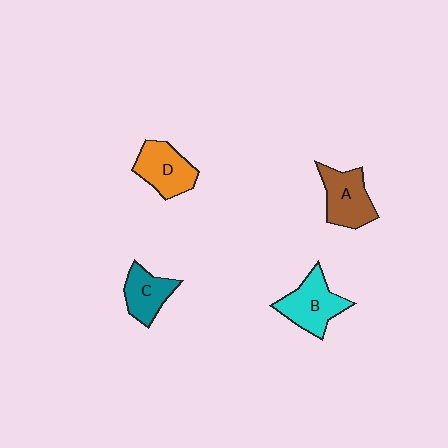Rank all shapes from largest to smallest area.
From largest to smallest: B (cyan), A (brown), D (orange), C (teal).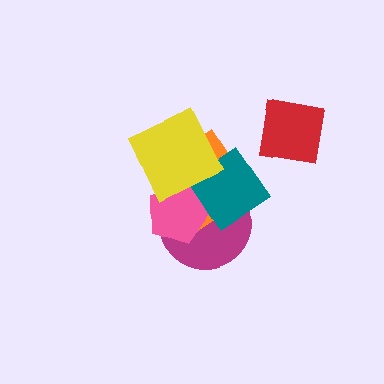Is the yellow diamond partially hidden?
No, no other shape covers it.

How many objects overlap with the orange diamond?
4 objects overlap with the orange diamond.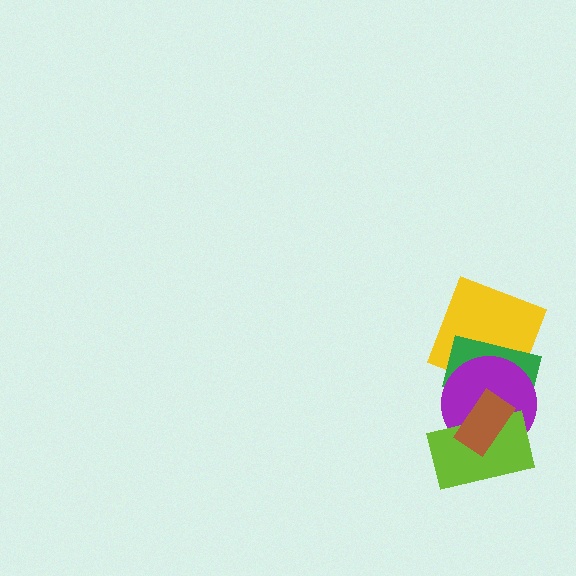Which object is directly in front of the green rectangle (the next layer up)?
The purple circle is directly in front of the green rectangle.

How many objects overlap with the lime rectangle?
3 objects overlap with the lime rectangle.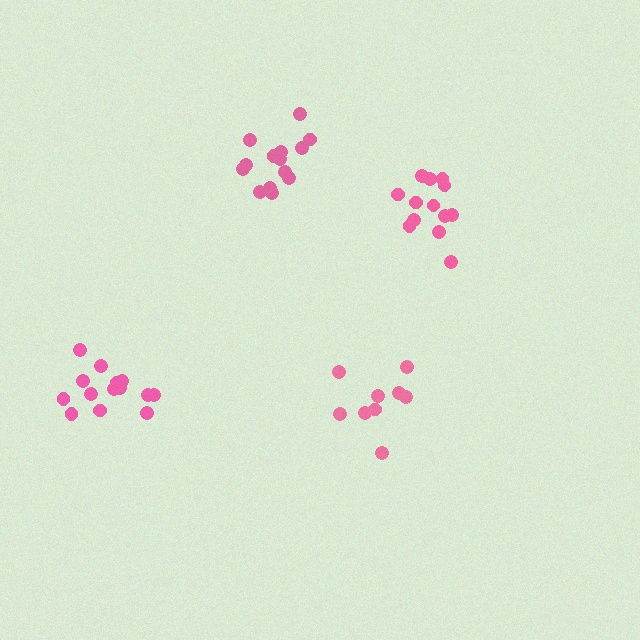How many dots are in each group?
Group 1: 14 dots, Group 2: 14 dots, Group 3: 9 dots, Group 4: 13 dots (50 total).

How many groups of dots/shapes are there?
There are 4 groups.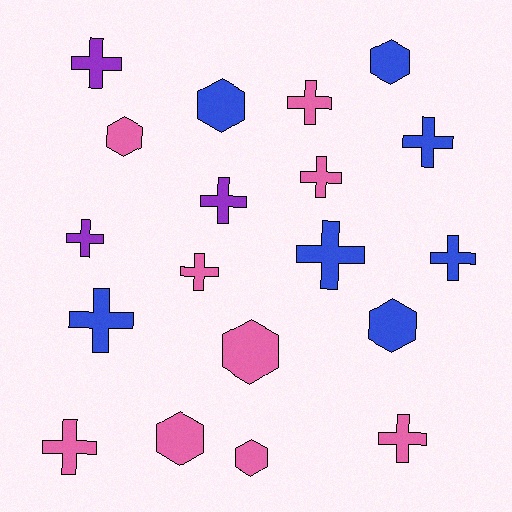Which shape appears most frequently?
Cross, with 12 objects.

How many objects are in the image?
There are 19 objects.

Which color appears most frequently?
Pink, with 9 objects.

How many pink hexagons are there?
There are 4 pink hexagons.